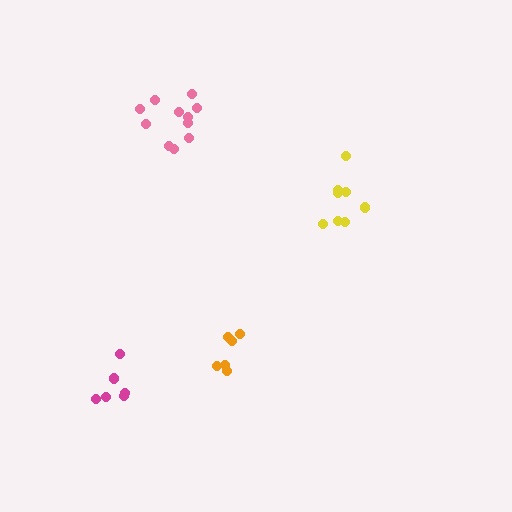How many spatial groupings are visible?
There are 4 spatial groupings.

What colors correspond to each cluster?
The clusters are colored: magenta, orange, yellow, pink.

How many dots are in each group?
Group 1: 6 dots, Group 2: 6 dots, Group 3: 8 dots, Group 4: 11 dots (31 total).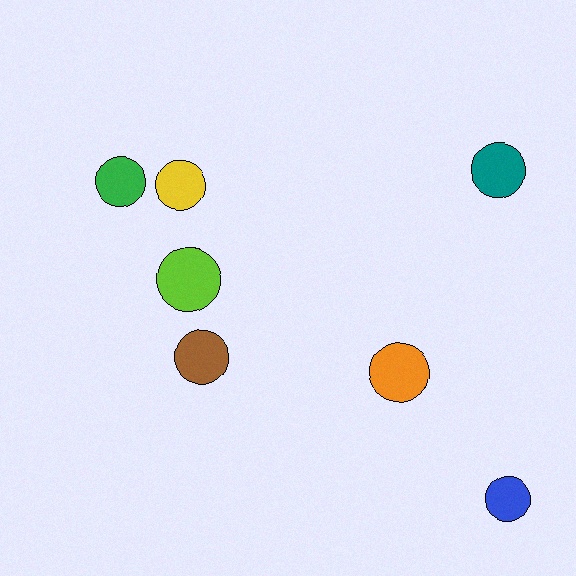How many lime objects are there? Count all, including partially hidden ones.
There is 1 lime object.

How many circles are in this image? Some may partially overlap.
There are 7 circles.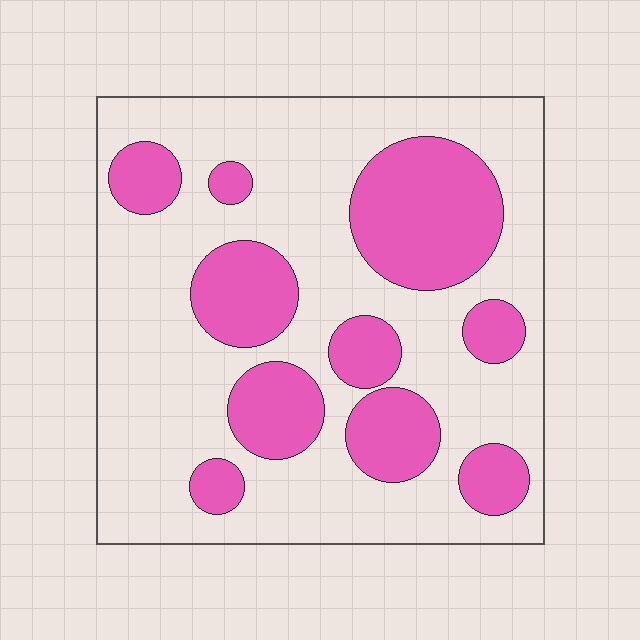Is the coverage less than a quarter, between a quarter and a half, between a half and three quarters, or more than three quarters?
Between a quarter and a half.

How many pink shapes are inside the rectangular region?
10.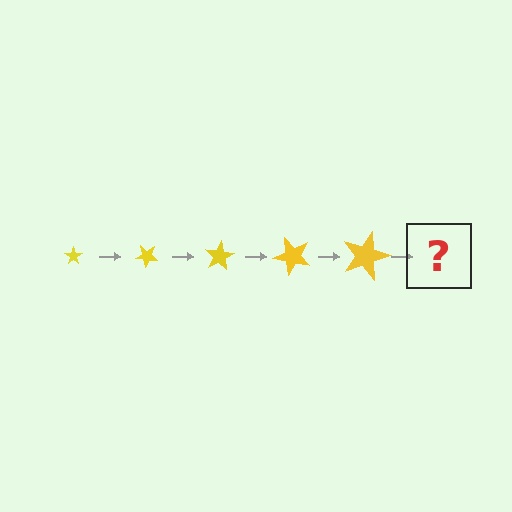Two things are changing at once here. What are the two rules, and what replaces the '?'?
The two rules are that the star grows larger each step and it rotates 40 degrees each step. The '?' should be a star, larger than the previous one and rotated 200 degrees from the start.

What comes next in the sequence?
The next element should be a star, larger than the previous one and rotated 200 degrees from the start.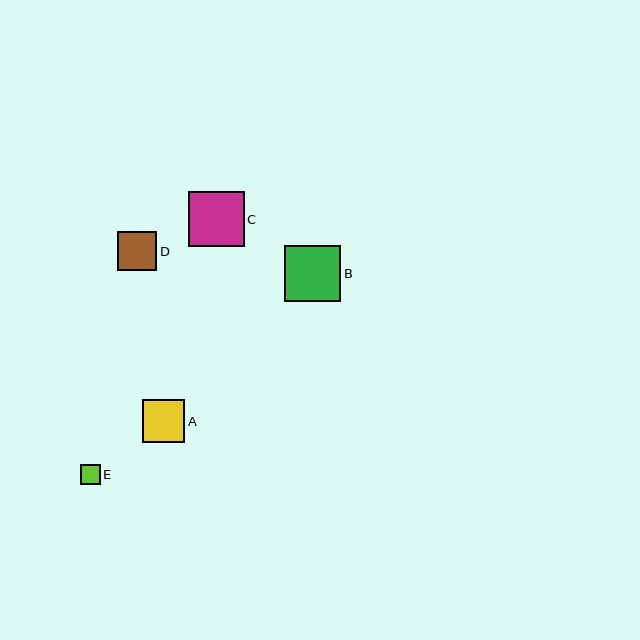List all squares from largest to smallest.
From largest to smallest: B, C, A, D, E.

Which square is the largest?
Square B is the largest with a size of approximately 56 pixels.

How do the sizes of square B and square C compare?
Square B and square C are approximately the same size.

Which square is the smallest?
Square E is the smallest with a size of approximately 20 pixels.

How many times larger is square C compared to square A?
Square C is approximately 1.3 times the size of square A.